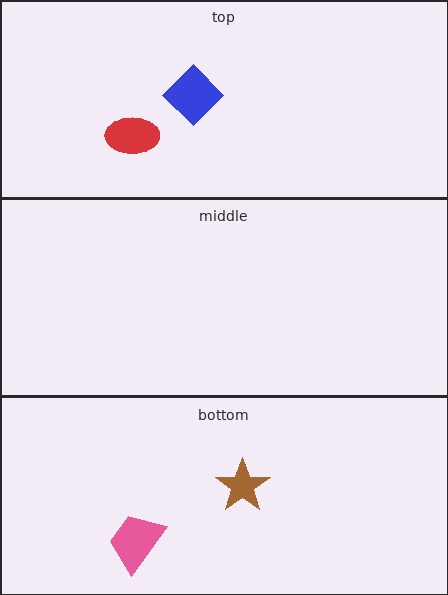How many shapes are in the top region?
2.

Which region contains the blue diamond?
The top region.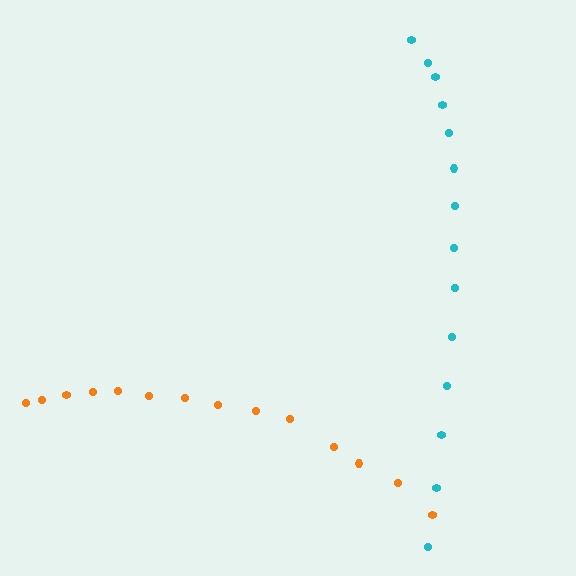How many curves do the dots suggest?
There are 2 distinct paths.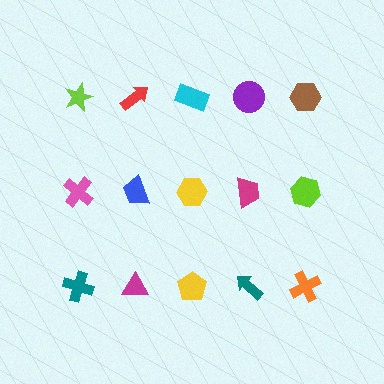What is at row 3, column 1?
A teal cross.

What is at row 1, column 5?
A brown hexagon.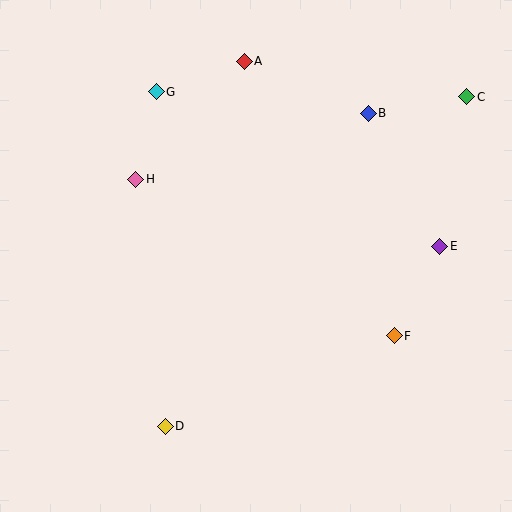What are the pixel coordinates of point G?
Point G is at (156, 92).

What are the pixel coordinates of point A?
Point A is at (244, 61).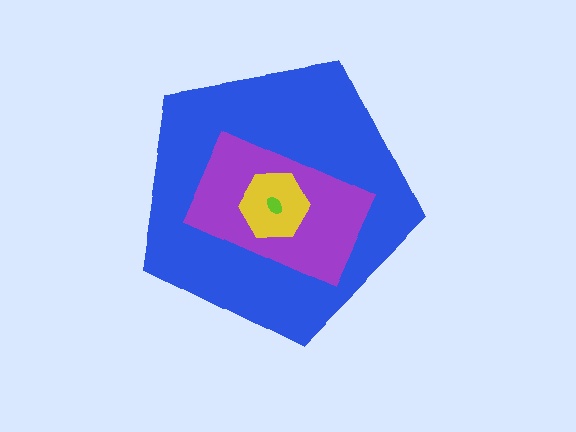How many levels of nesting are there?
4.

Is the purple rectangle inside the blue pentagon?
Yes.